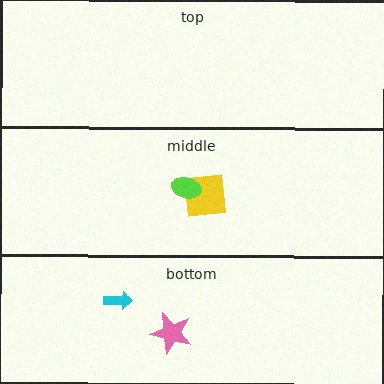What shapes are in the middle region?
The yellow square, the lime ellipse.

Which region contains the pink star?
The bottom region.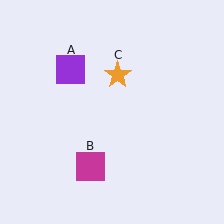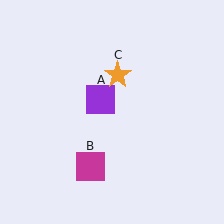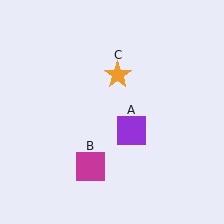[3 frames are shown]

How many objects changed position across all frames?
1 object changed position: purple square (object A).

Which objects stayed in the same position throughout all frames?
Magenta square (object B) and orange star (object C) remained stationary.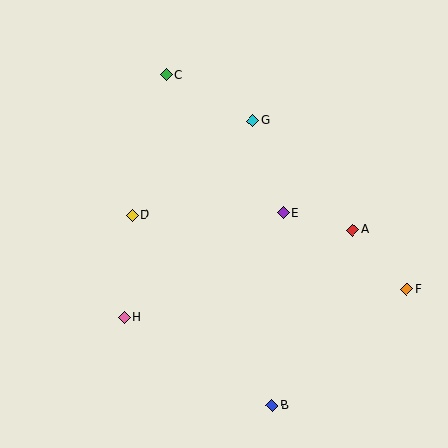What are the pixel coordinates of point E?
Point E is at (283, 213).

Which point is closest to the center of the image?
Point E at (283, 213) is closest to the center.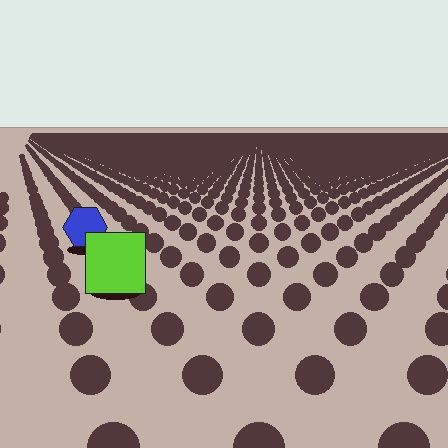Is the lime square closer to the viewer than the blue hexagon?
Yes. The lime square is closer — you can tell from the texture gradient: the ground texture is coarser near it.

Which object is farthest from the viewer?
The blue hexagon is farthest from the viewer. It appears smaller and the ground texture around it is denser.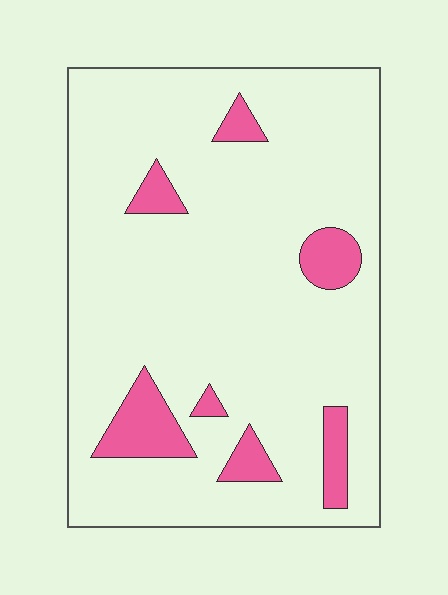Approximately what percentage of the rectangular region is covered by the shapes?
Approximately 10%.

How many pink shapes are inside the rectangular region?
7.